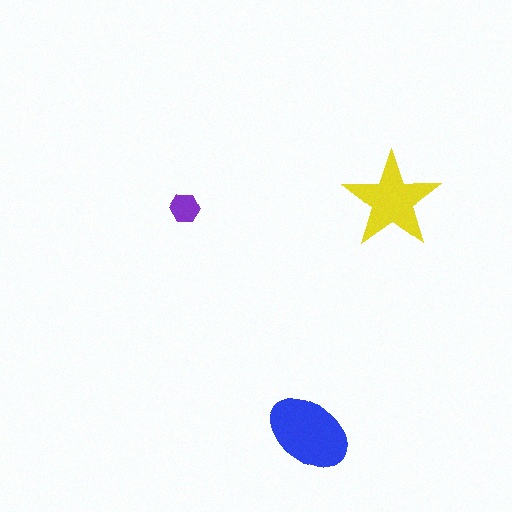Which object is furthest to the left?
The purple hexagon is leftmost.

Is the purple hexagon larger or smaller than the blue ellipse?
Smaller.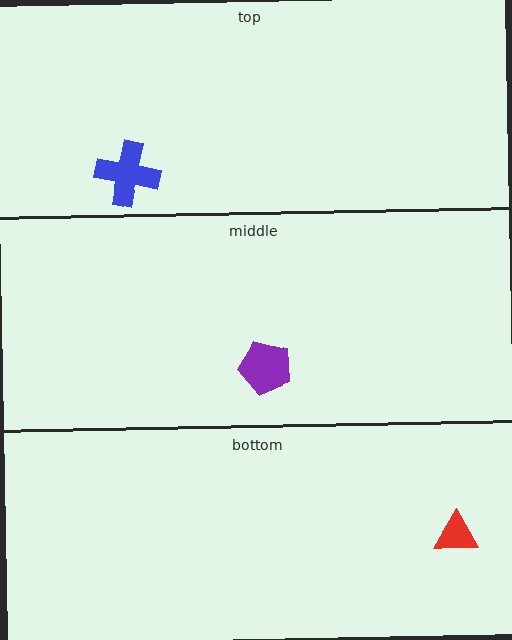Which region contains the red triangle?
The bottom region.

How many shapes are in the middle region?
1.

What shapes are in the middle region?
The purple pentagon.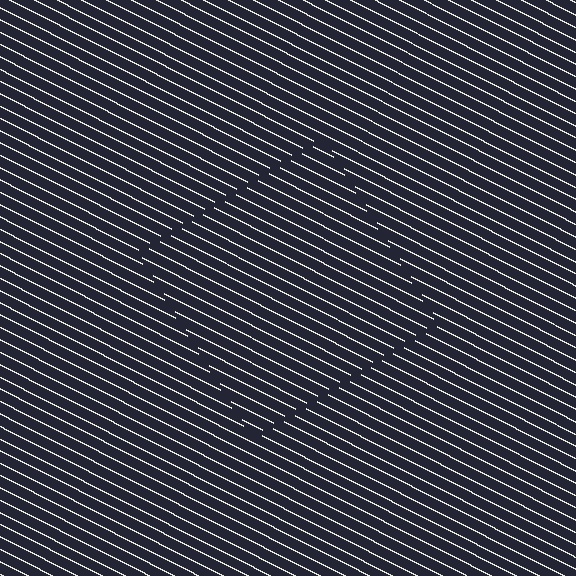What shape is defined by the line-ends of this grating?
An illusory square. The interior of the shape contains the same grating, shifted by half a period — the contour is defined by the phase discontinuity where line-ends from the inner and outer gratings abut.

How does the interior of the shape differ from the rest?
The interior of the shape contains the same grating, shifted by half a period — the contour is defined by the phase discontinuity where line-ends from the inner and outer gratings abut.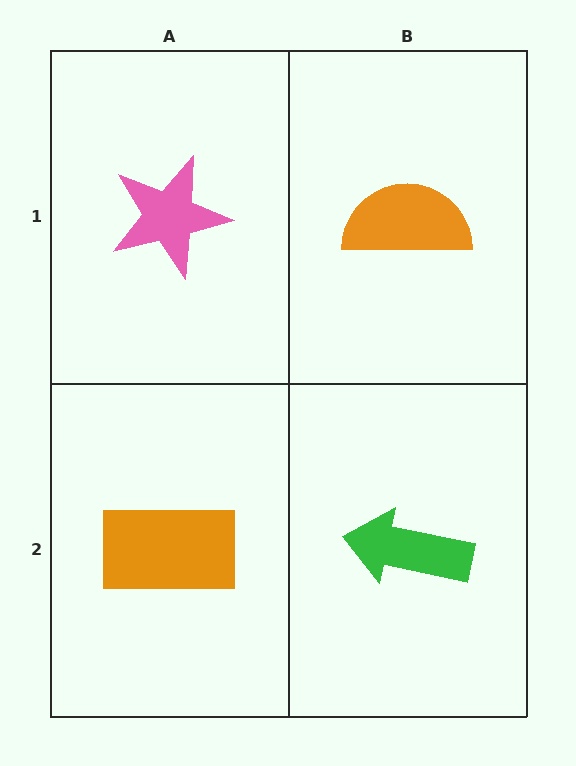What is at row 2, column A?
An orange rectangle.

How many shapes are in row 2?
2 shapes.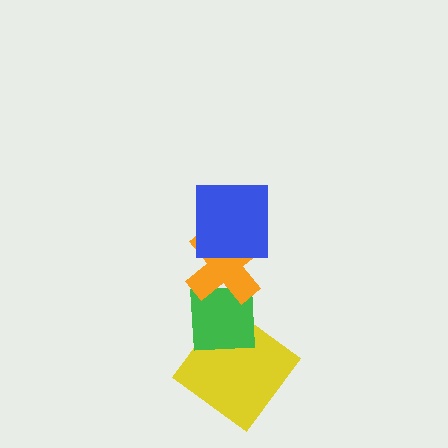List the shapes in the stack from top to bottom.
From top to bottom: the blue square, the orange cross, the green square, the yellow diamond.